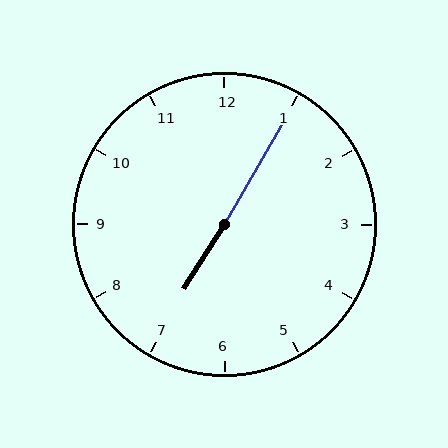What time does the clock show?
7:05.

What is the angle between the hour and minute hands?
Approximately 178 degrees.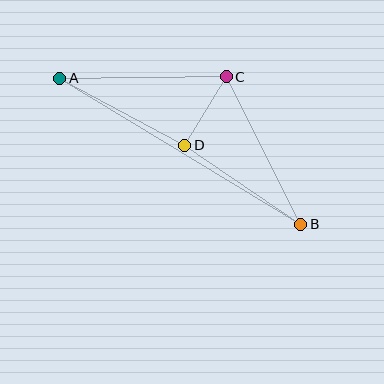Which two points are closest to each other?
Points C and D are closest to each other.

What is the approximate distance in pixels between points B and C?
The distance between B and C is approximately 165 pixels.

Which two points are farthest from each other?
Points A and B are farthest from each other.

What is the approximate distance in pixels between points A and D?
The distance between A and D is approximately 142 pixels.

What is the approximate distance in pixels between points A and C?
The distance between A and C is approximately 166 pixels.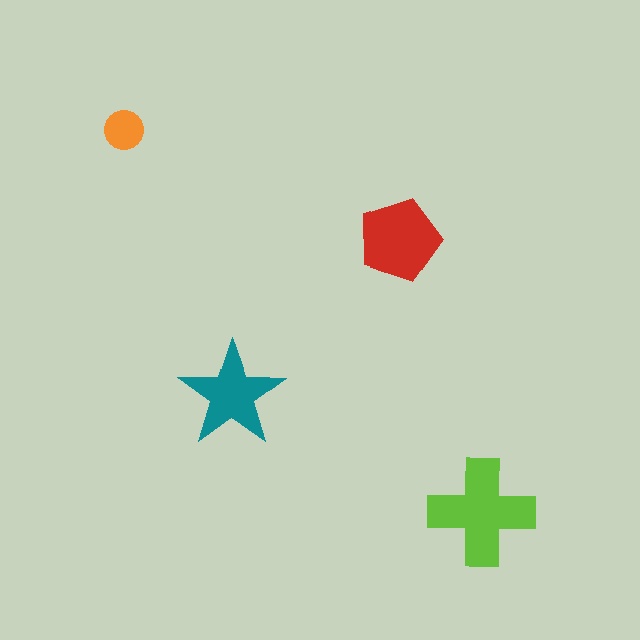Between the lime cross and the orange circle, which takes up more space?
The lime cross.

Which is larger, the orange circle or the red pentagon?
The red pentagon.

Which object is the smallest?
The orange circle.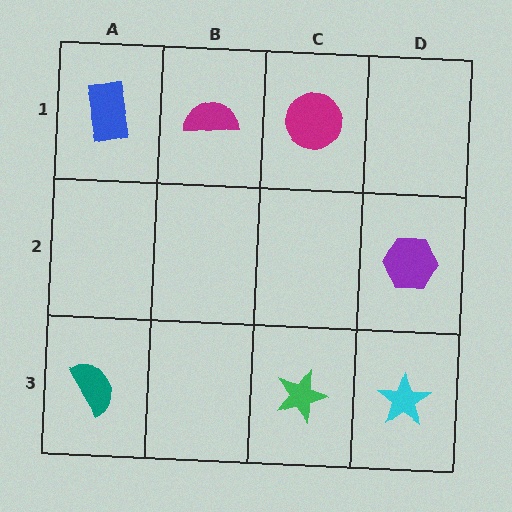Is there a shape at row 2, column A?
No, that cell is empty.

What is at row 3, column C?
A green star.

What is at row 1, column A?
A blue rectangle.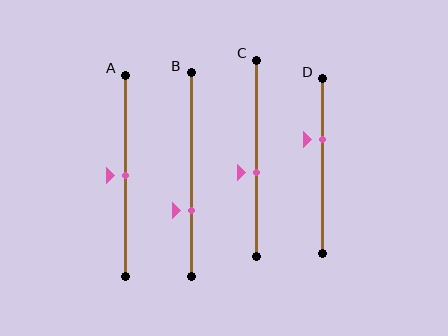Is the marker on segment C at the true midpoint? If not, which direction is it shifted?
No, the marker on segment C is shifted downward by about 7% of the segment length.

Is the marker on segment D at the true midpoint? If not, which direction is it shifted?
No, the marker on segment D is shifted upward by about 16% of the segment length.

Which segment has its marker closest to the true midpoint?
Segment A has its marker closest to the true midpoint.